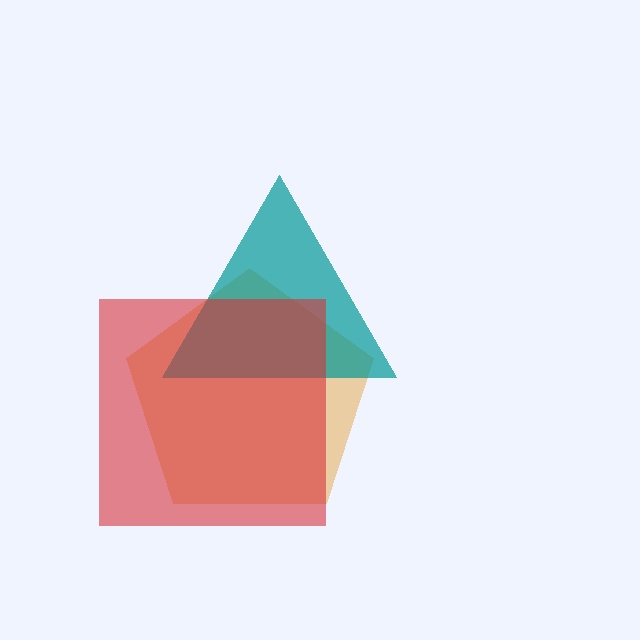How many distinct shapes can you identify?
There are 3 distinct shapes: an orange pentagon, a teal triangle, a red square.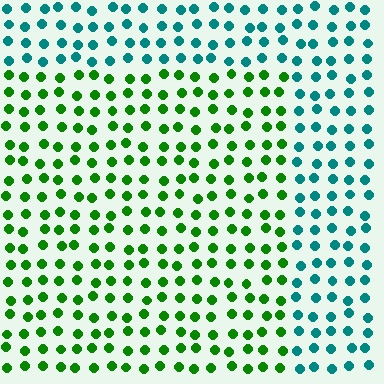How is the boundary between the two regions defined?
The boundary is defined purely by a slight shift in hue (about 61 degrees). Spacing, size, and orientation are identical on both sides.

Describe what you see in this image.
The image is filled with small teal elements in a uniform arrangement. A rectangle-shaped region is visible where the elements are tinted to a slightly different hue, forming a subtle color boundary.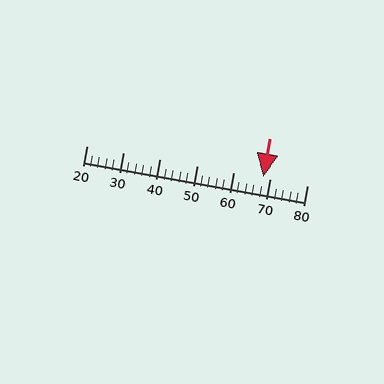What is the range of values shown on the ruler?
The ruler shows values from 20 to 80.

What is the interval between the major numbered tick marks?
The major tick marks are spaced 10 units apart.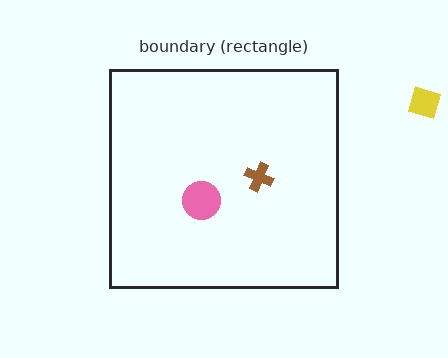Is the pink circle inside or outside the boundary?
Inside.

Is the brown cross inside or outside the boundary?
Inside.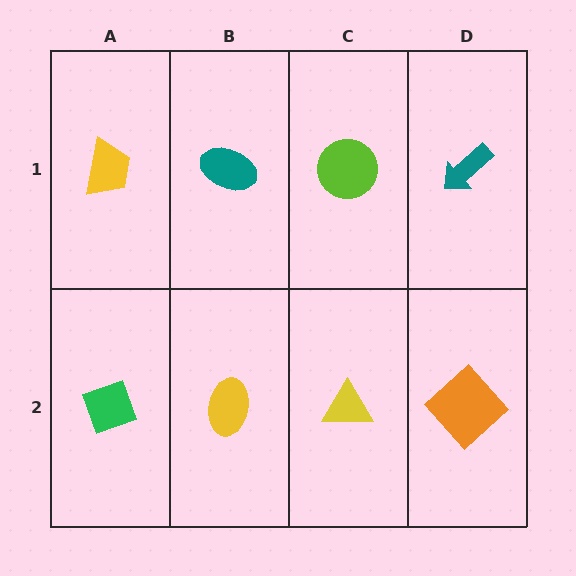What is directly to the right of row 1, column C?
A teal arrow.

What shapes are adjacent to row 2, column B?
A teal ellipse (row 1, column B), a green diamond (row 2, column A), a yellow triangle (row 2, column C).